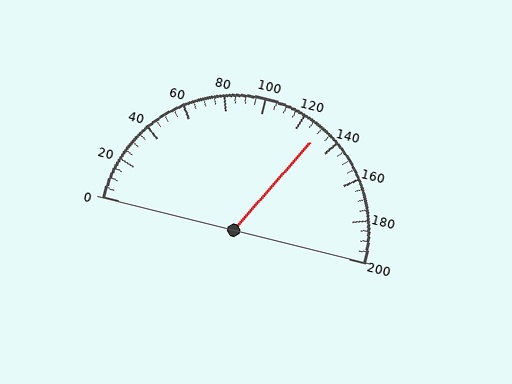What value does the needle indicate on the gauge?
The needle indicates approximately 130.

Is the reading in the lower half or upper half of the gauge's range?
The reading is in the upper half of the range (0 to 200).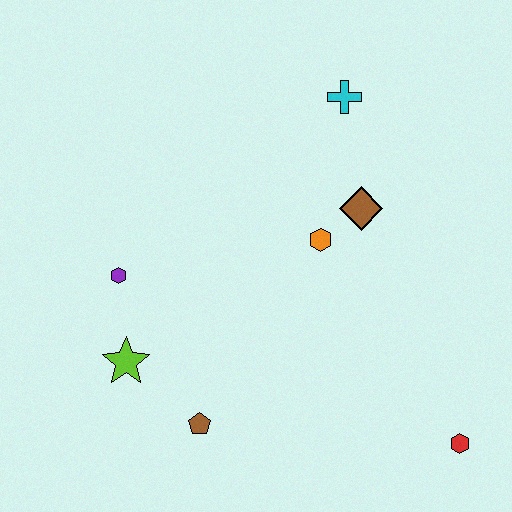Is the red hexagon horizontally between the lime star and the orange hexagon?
No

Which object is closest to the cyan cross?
The brown diamond is closest to the cyan cross.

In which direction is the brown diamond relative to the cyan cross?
The brown diamond is below the cyan cross.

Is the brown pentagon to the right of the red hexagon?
No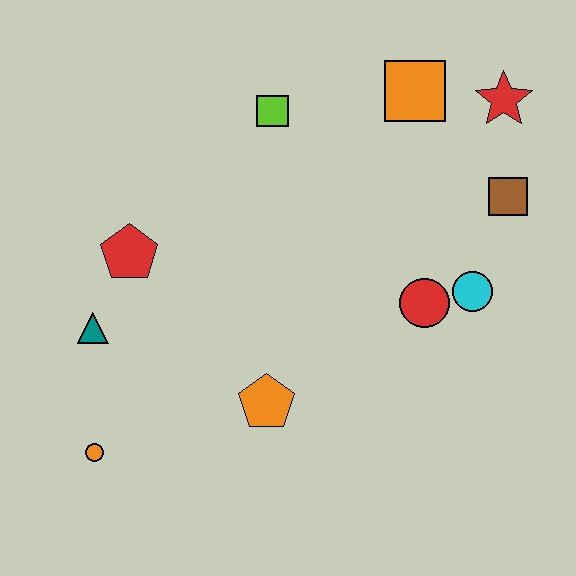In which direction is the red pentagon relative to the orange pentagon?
The red pentagon is above the orange pentagon.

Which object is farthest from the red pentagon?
The red star is farthest from the red pentagon.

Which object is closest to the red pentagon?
The teal triangle is closest to the red pentagon.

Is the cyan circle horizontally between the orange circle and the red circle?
No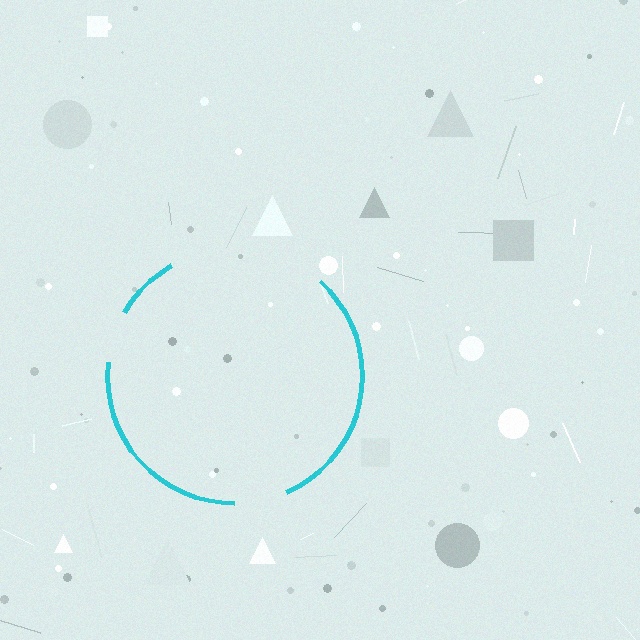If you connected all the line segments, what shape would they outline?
They would outline a circle.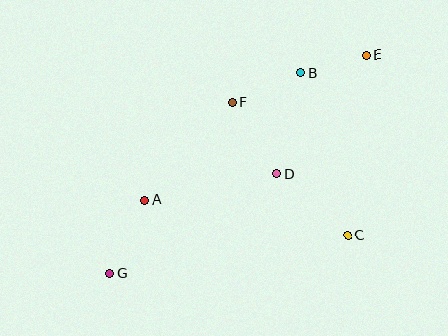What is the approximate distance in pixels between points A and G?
The distance between A and G is approximately 81 pixels.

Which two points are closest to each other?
Points B and E are closest to each other.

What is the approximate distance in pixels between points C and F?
The distance between C and F is approximately 176 pixels.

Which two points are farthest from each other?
Points E and G are farthest from each other.